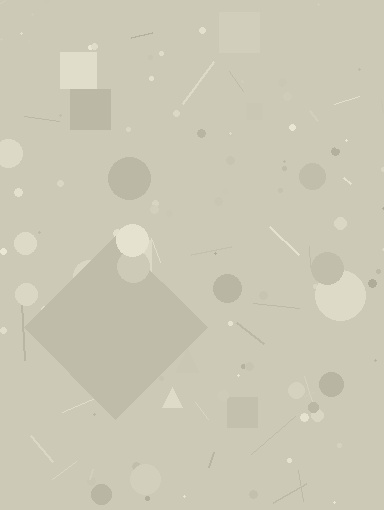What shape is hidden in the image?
A diamond is hidden in the image.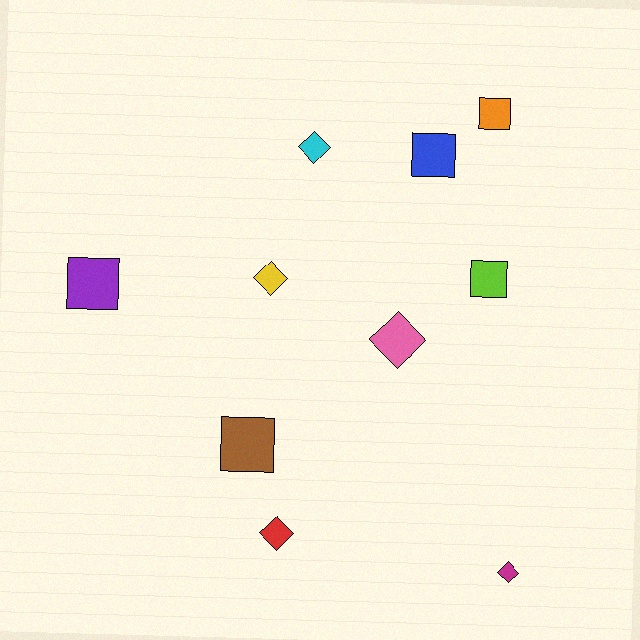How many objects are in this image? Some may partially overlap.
There are 10 objects.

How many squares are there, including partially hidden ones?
There are 5 squares.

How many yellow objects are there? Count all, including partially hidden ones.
There is 1 yellow object.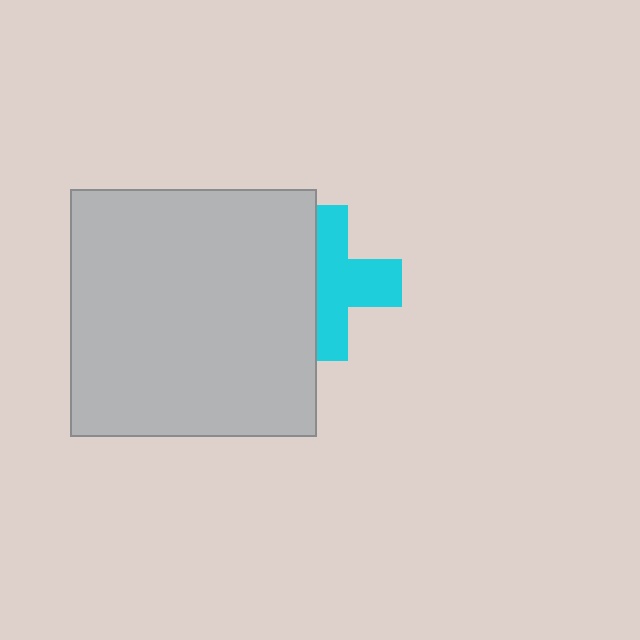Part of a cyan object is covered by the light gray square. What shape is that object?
It is a cross.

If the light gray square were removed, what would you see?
You would see the complete cyan cross.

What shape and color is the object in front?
The object in front is a light gray square.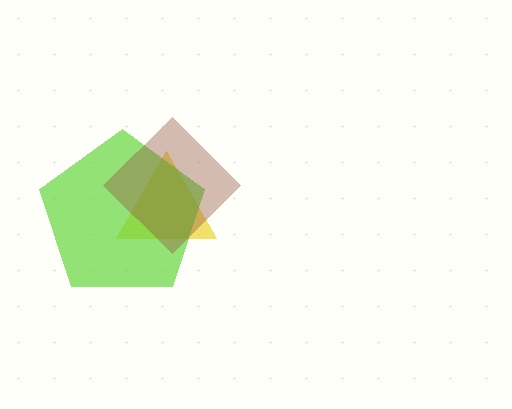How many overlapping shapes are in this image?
There are 3 overlapping shapes in the image.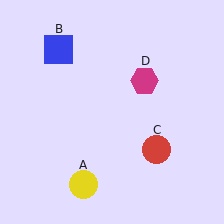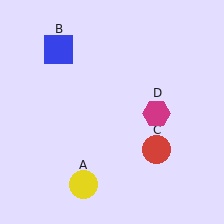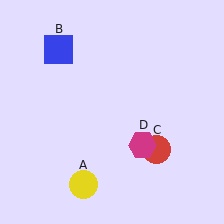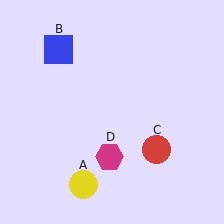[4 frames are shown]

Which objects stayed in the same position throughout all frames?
Yellow circle (object A) and blue square (object B) and red circle (object C) remained stationary.